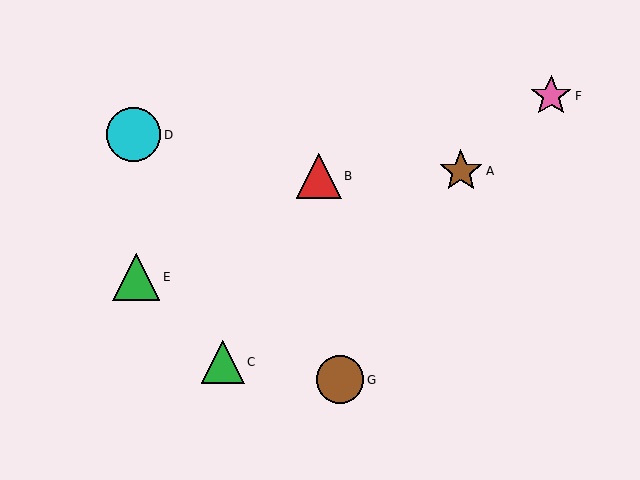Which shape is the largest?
The cyan circle (labeled D) is the largest.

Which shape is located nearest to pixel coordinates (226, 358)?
The green triangle (labeled C) at (223, 362) is nearest to that location.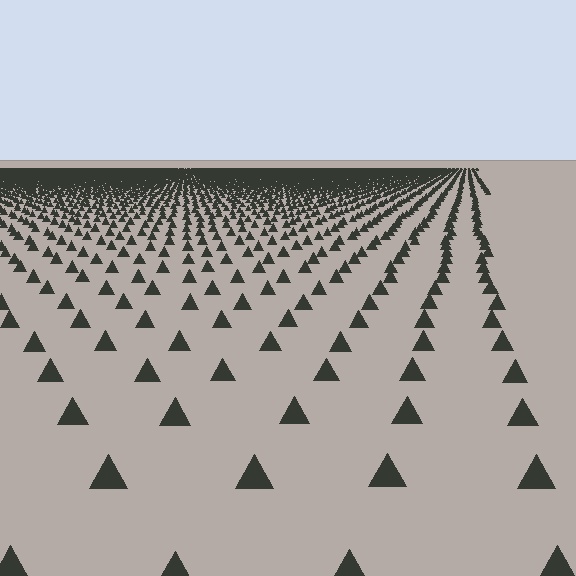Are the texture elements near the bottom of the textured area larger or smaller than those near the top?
Larger. Near the bottom, elements are closer to the viewer and appear at a bigger on-screen size.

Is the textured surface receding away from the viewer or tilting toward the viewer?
The surface is receding away from the viewer. Texture elements get smaller and denser toward the top.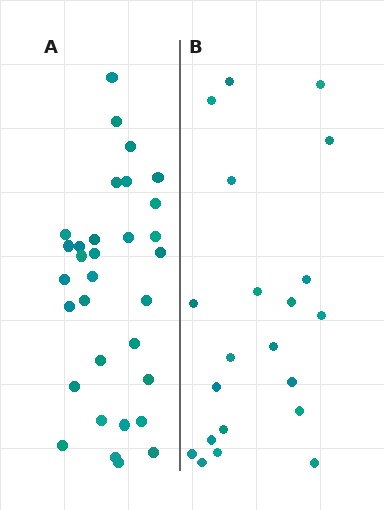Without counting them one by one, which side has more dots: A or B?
Region A (the left region) has more dots.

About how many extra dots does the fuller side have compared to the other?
Region A has roughly 12 or so more dots than region B.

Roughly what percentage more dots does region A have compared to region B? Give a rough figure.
About 50% more.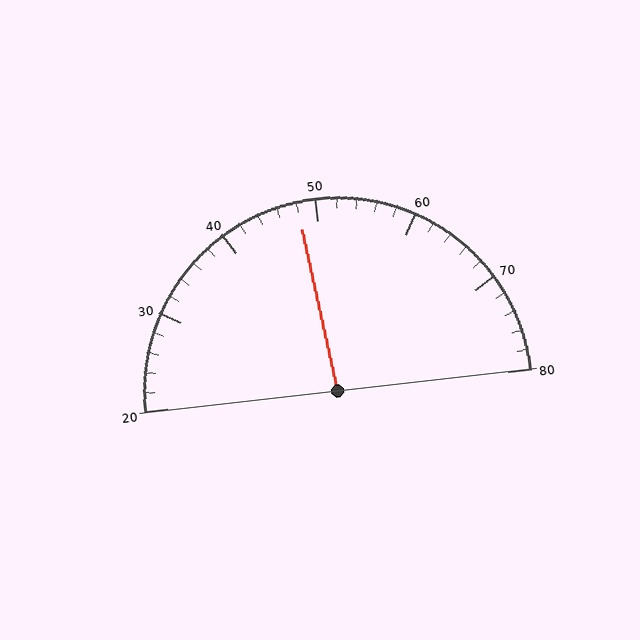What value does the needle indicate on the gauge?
The needle indicates approximately 48.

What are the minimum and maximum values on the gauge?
The gauge ranges from 20 to 80.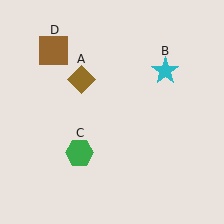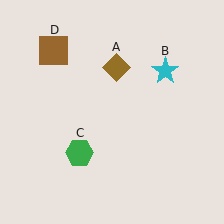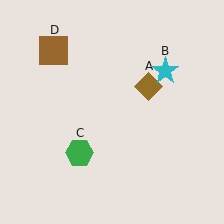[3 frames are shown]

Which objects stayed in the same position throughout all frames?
Cyan star (object B) and green hexagon (object C) and brown square (object D) remained stationary.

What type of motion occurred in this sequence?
The brown diamond (object A) rotated clockwise around the center of the scene.